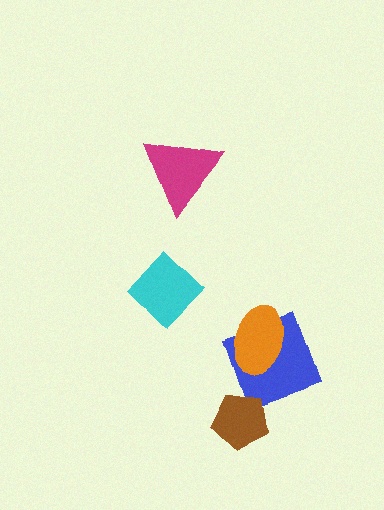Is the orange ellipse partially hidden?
No, no other shape covers it.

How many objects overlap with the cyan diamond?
0 objects overlap with the cyan diamond.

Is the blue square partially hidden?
Yes, it is partially covered by another shape.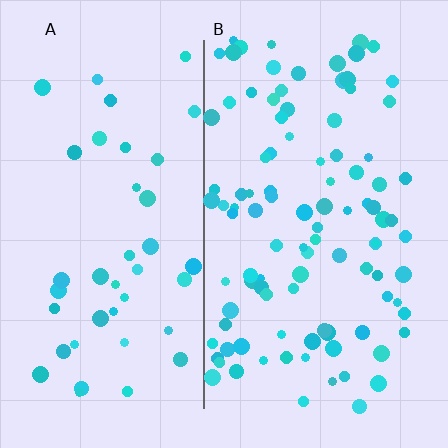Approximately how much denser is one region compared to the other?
Approximately 2.3× — region B over region A.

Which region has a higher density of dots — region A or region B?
B (the right).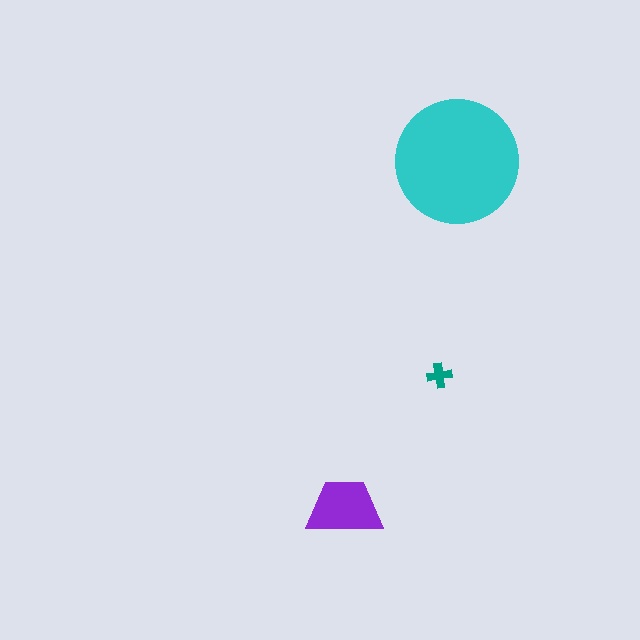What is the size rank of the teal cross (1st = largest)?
3rd.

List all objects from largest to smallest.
The cyan circle, the purple trapezoid, the teal cross.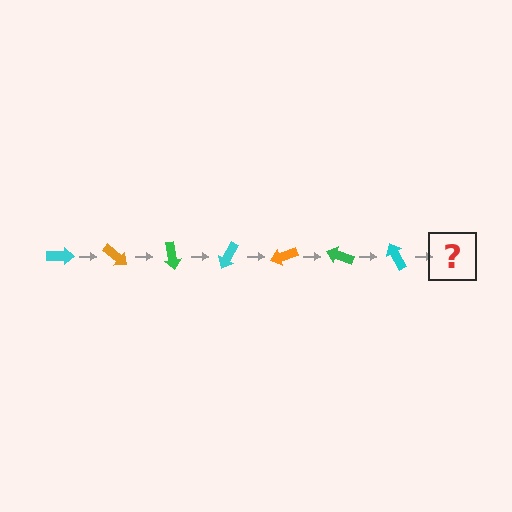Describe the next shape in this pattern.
It should be an orange arrow, rotated 280 degrees from the start.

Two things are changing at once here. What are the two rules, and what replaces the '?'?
The two rules are that it rotates 40 degrees each step and the color cycles through cyan, orange, and green. The '?' should be an orange arrow, rotated 280 degrees from the start.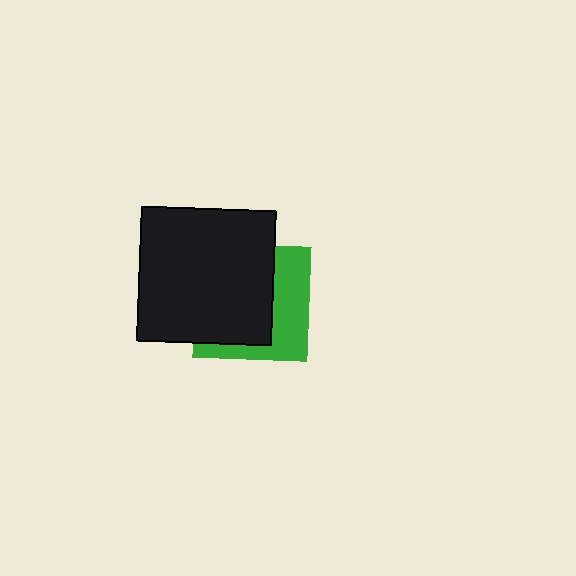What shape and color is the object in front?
The object in front is a black square.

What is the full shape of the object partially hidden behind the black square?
The partially hidden object is a green square.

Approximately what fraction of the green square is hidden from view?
Roughly 60% of the green square is hidden behind the black square.